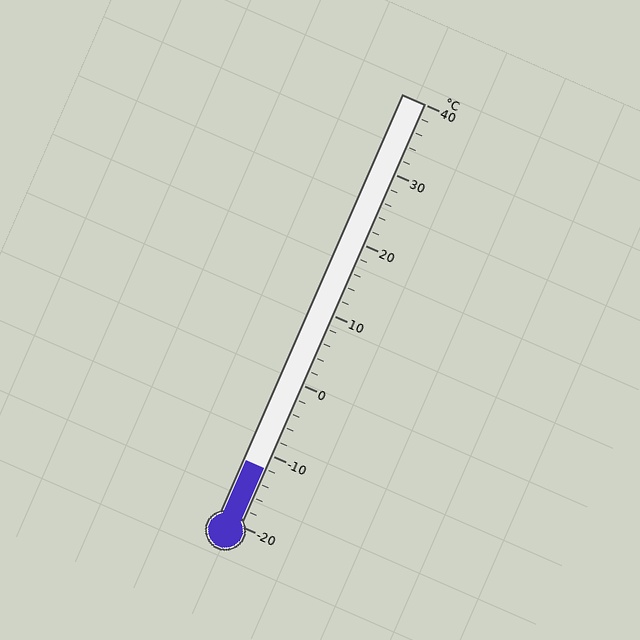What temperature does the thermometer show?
The thermometer shows approximately -12°C.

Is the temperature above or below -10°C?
The temperature is below -10°C.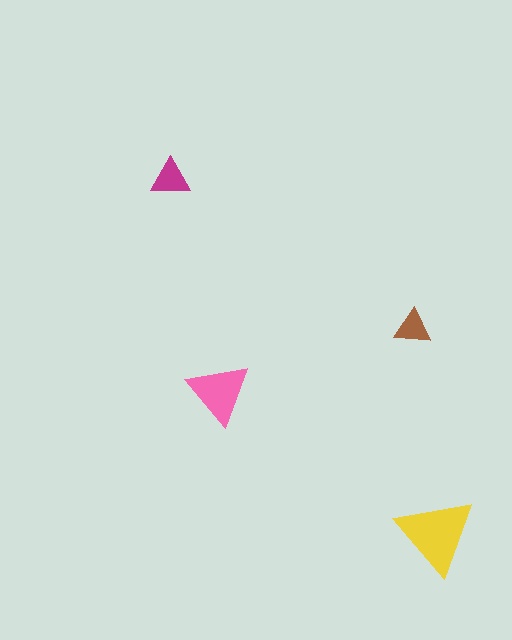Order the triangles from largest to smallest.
the yellow one, the pink one, the magenta one, the brown one.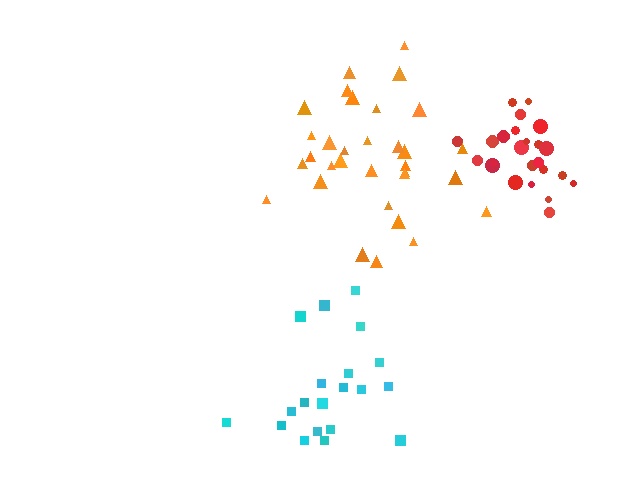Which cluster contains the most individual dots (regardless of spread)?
Orange (32).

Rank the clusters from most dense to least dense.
red, orange, cyan.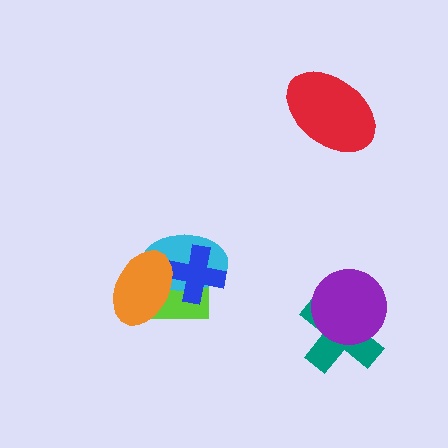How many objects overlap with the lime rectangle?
3 objects overlap with the lime rectangle.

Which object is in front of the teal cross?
The purple circle is in front of the teal cross.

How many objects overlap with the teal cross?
1 object overlaps with the teal cross.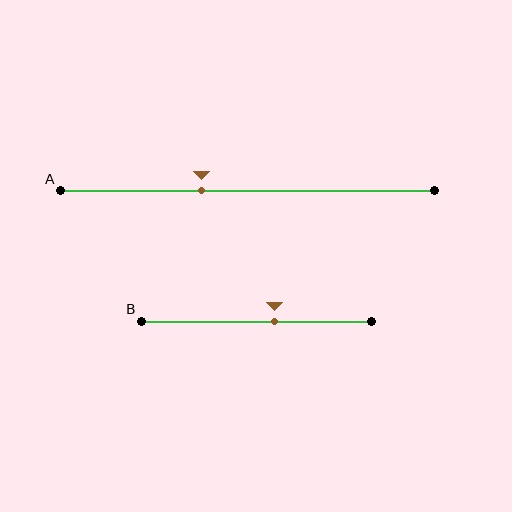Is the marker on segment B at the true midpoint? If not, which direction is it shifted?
No, the marker on segment B is shifted to the right by about 8% of the segment length.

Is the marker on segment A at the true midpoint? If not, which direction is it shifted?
No, the marker on segment A is shifted to the left by about 12% of the segment length.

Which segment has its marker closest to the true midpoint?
Segment B has its marker closest to the true midpoint.